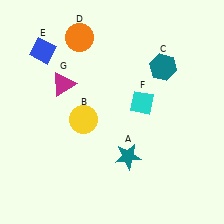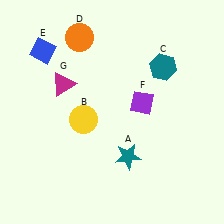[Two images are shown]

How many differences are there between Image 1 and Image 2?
There is 1 difference between the two images.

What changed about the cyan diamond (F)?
In Image 1, F is cyan. In Image 2, it changed to purple.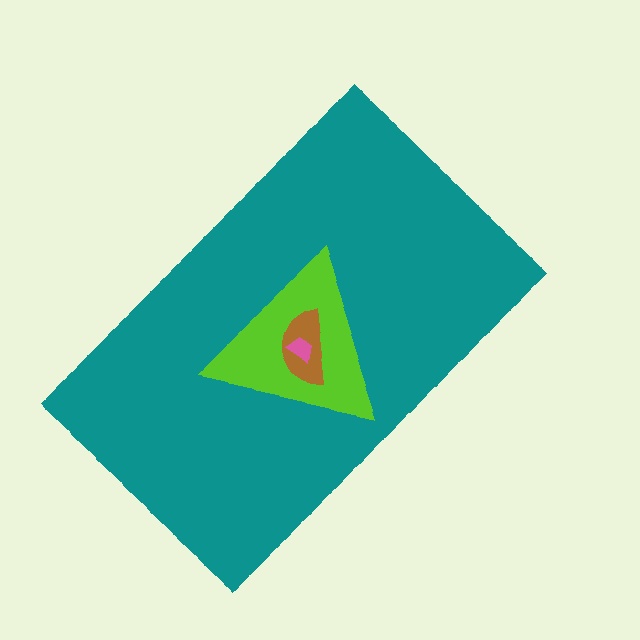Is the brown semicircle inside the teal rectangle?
Yes.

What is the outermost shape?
The teal rectangle.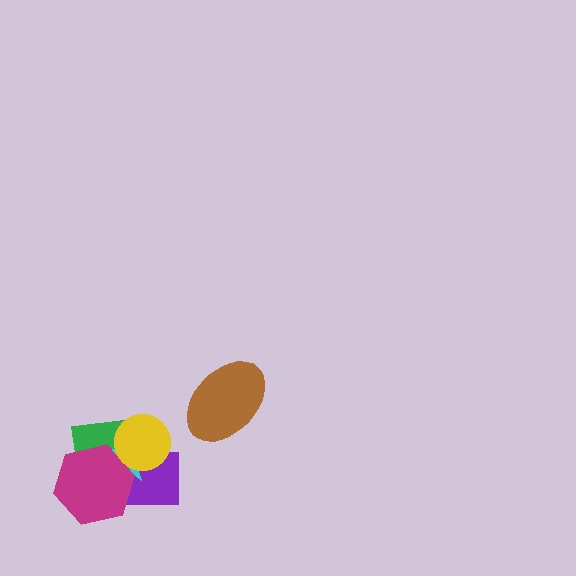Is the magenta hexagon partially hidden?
No, no other shape covers it.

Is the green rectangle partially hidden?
Yes, it is partially covered by another shape.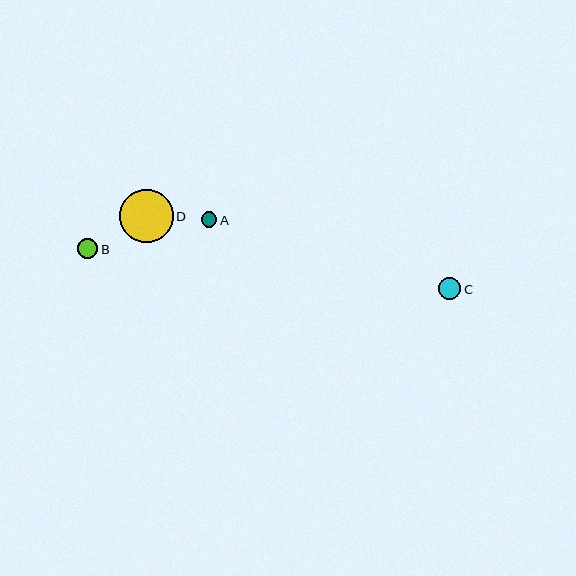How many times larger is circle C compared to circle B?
Circle C is approximately 1.1 times the size of circle B.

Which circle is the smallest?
Circle A is the smallest with a size of approximately 16 pixels.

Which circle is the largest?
Circle D is the largest with a size of approximately 54 pixels.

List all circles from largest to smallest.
From largest to smallest: D, C, B, A.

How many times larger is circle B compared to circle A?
Circle B is approximately 1.3 times the size of circle A.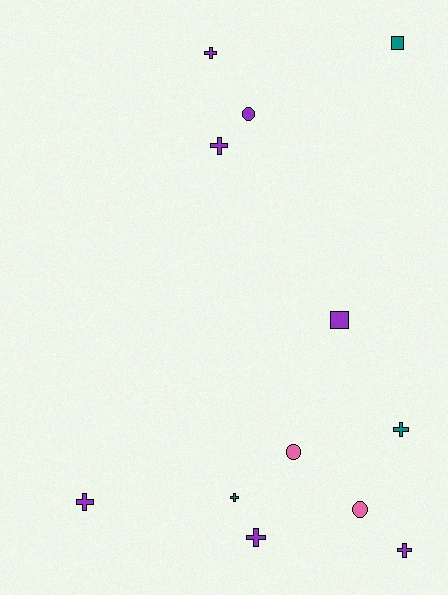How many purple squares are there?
There is 1 purple square.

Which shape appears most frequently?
Cross, with 7 objects.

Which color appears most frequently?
Purple, with 7 objects.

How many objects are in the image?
There are 12 objects.